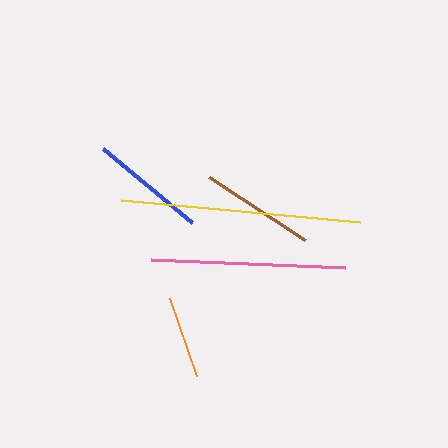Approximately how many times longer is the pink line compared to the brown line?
The pink line is approximately 1.7 times the length of the brown line.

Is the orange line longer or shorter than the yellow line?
The yellow line is longer than the orange line.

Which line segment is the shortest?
The orange line is the shortest at approximately 83 pixels.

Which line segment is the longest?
The yellow line is the longest at approximately 239 pixels.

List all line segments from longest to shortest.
From longest to shortest: yellow, pink, blue, brown, orange.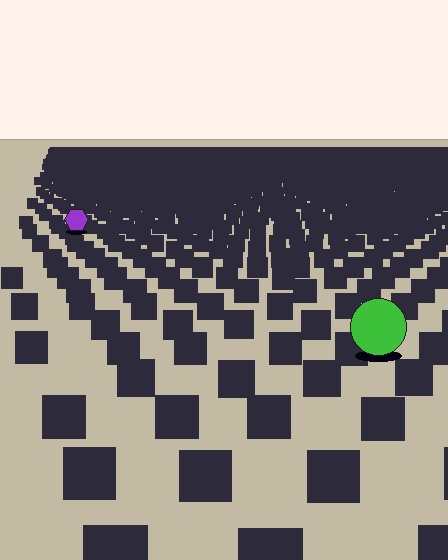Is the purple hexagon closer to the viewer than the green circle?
No. The green circle is closer — you can tell from the texture gradient: the ground texture is coarser near it.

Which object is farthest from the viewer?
The purple hexagon is farthest from the viewer. It appears smaller and the ground texture around it is denser.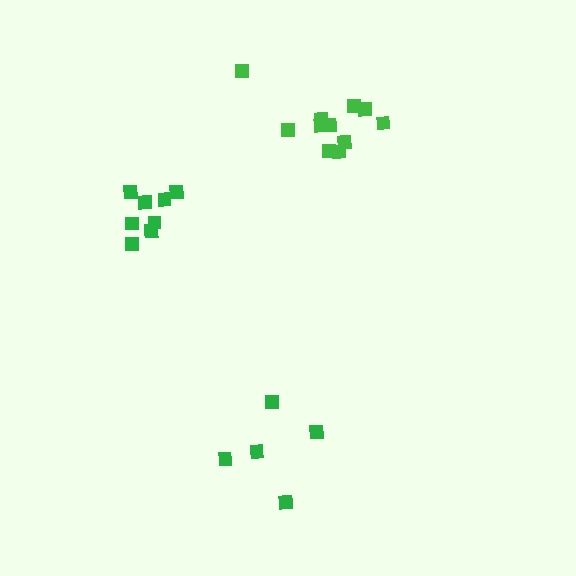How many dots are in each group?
Group 1: 8 dots, Group 2: 11 dots, Group 3: 5 dots (24 total).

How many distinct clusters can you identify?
There are 3 distinct clusters.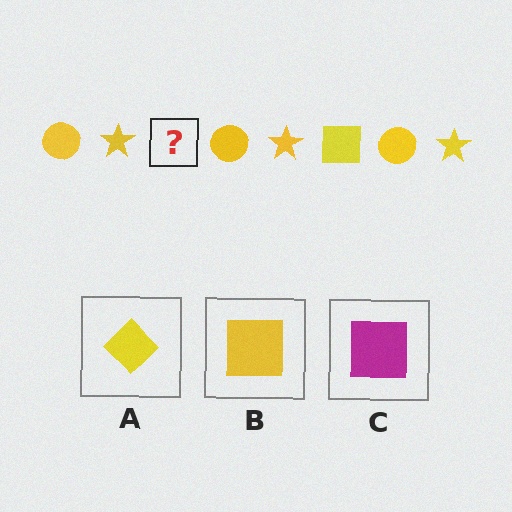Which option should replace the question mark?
Option B.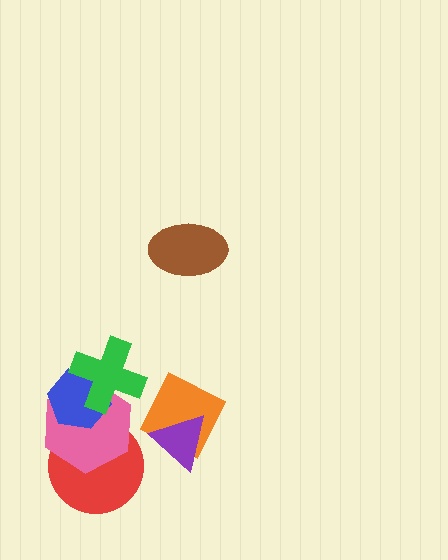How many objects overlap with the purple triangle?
1 object overlaps with the purple triangle.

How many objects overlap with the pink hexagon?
3 objects overlap with the pink hexagon.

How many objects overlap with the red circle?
2 objects overlap with the red circle.